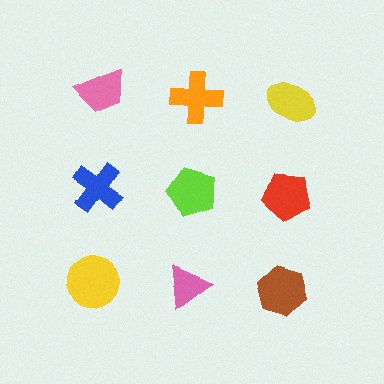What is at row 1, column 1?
A pink trapezoid.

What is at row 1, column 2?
An orange cross.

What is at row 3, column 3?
A brown hexagon.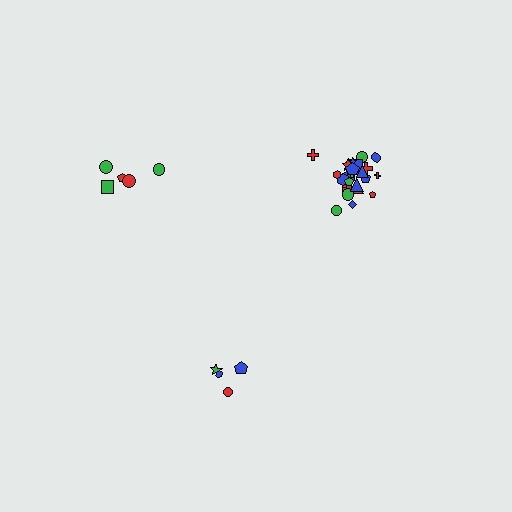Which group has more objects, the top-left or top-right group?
The top-right group.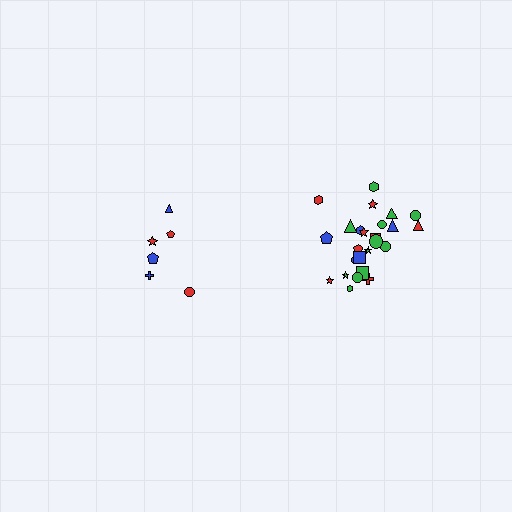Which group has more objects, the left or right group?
The right group.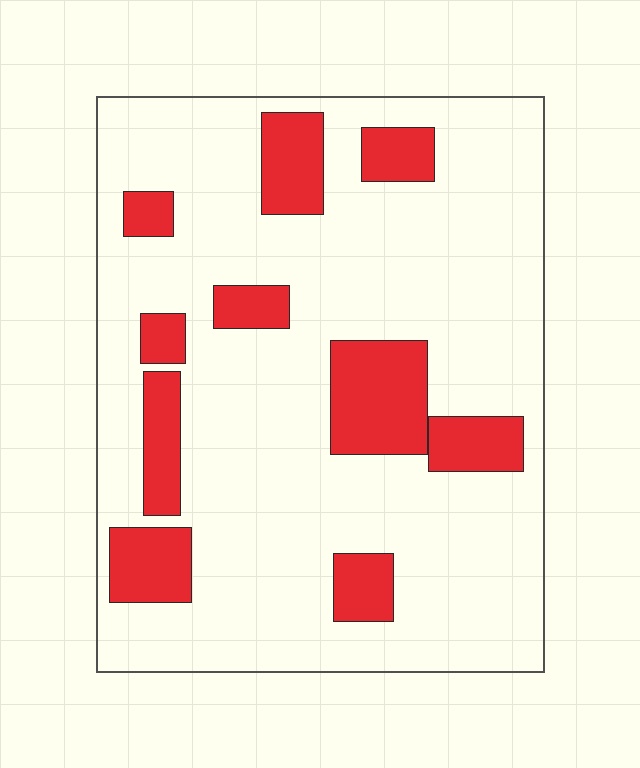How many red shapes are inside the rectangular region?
10.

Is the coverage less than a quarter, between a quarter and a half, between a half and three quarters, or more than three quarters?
Less than a quarter.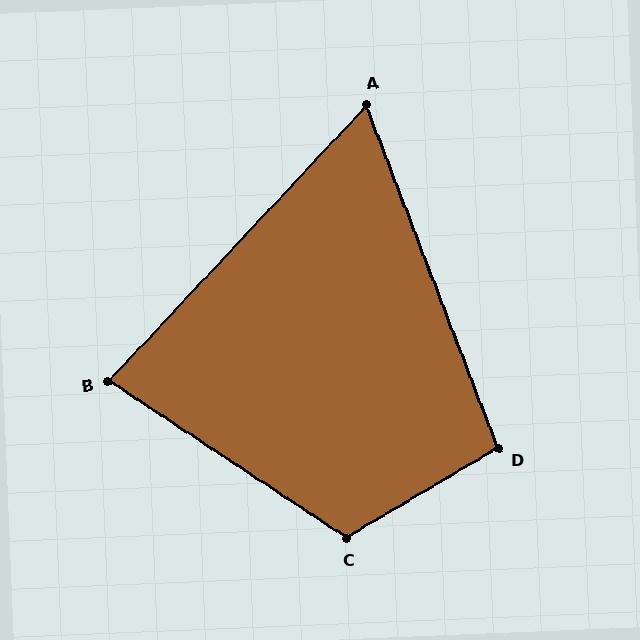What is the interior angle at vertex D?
Approximately 100 degrees (obtuse).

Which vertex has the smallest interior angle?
A, at approximately 64 degrees.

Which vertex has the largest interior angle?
C, at approximately 116 degrees.